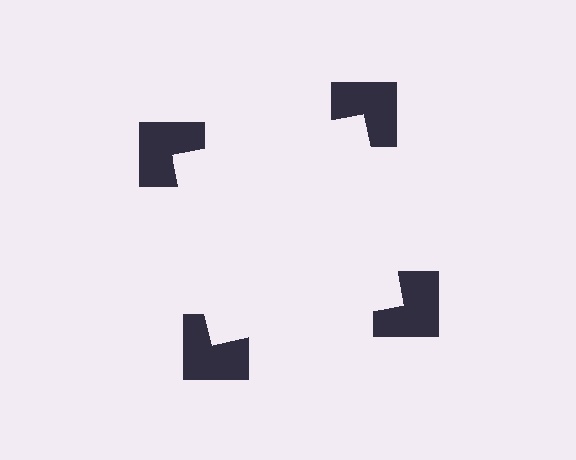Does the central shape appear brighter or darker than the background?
It typically appears slightly brighter than the background, even though no actual brightness change is drawn.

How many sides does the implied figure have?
4 sides.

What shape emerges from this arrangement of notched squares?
An illusory square — its edges are inferred from the aligned wedge cuts in the notched squares, not physically drawn.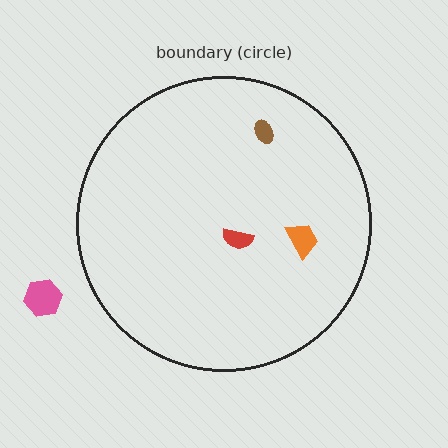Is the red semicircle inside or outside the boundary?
Inside.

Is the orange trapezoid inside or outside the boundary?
Inside.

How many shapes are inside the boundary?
3 inside, 1 outside.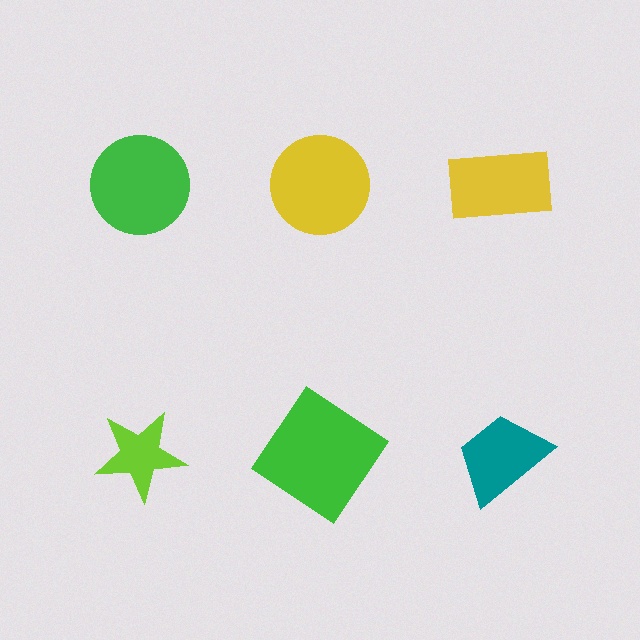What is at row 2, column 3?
A teal trapezoid.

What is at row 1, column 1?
A green circle.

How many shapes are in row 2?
3 shapes.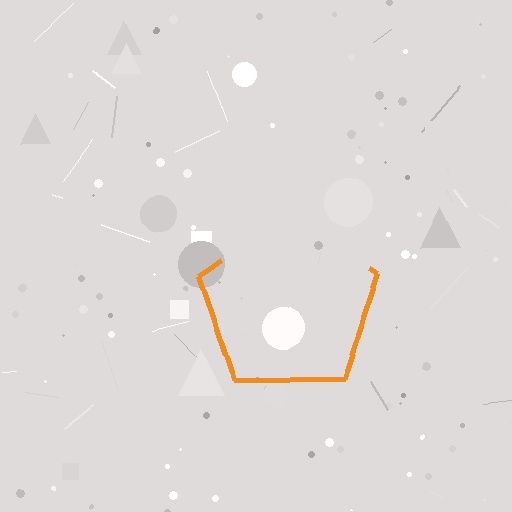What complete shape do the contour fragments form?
The contour fragments form a pentagon.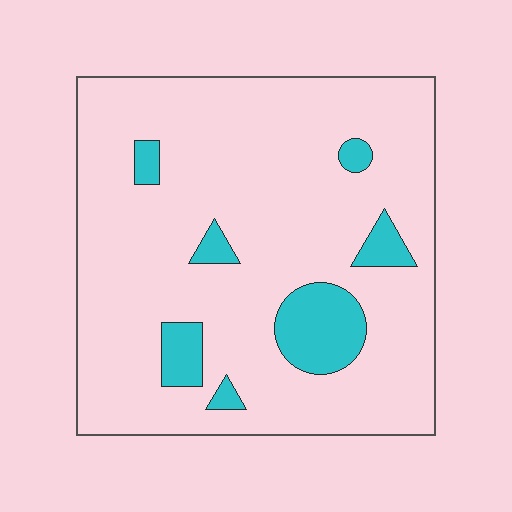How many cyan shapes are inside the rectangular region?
7.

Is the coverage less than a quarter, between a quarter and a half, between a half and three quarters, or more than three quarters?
Less than a quarter.